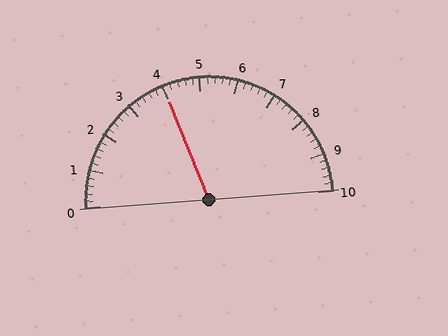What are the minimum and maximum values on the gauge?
The gauge ranges from 0 to 10.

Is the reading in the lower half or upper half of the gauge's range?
The reading is in the lower half of the range (0 to 10).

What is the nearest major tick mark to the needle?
The nearest major tick mark is 4.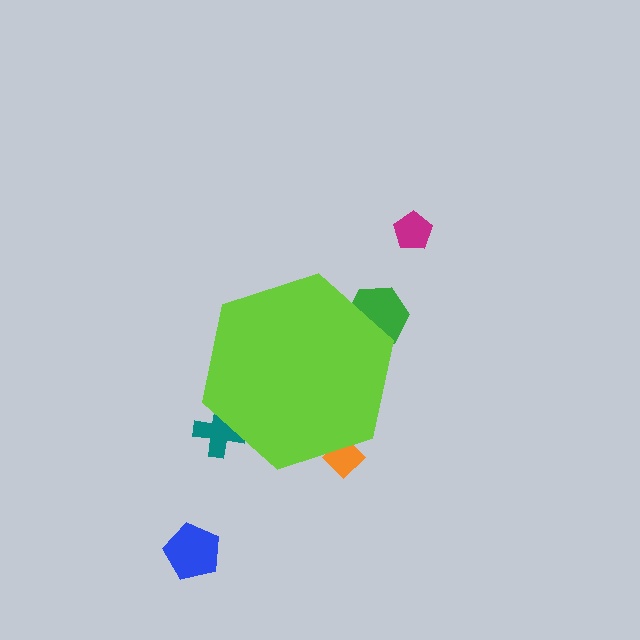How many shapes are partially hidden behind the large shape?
3 shapes are partially hidden.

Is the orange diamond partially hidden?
Yes, the orange diamond is partially hidden behind the lime hexagon.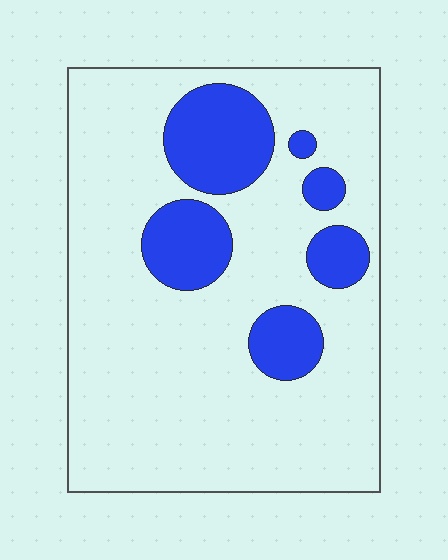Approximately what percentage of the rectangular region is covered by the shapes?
Approximately 20%.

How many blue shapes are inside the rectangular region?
6.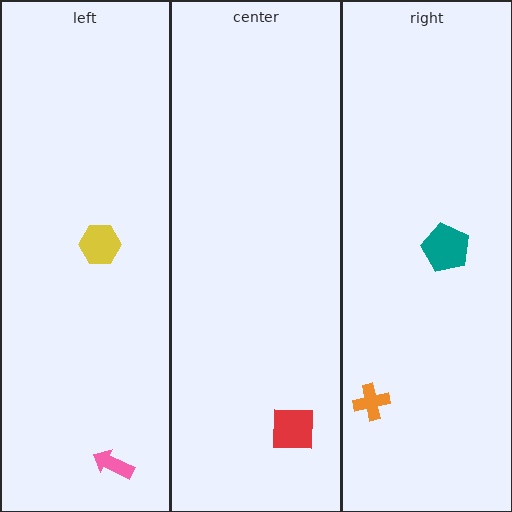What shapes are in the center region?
The red square.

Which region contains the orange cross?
The right region.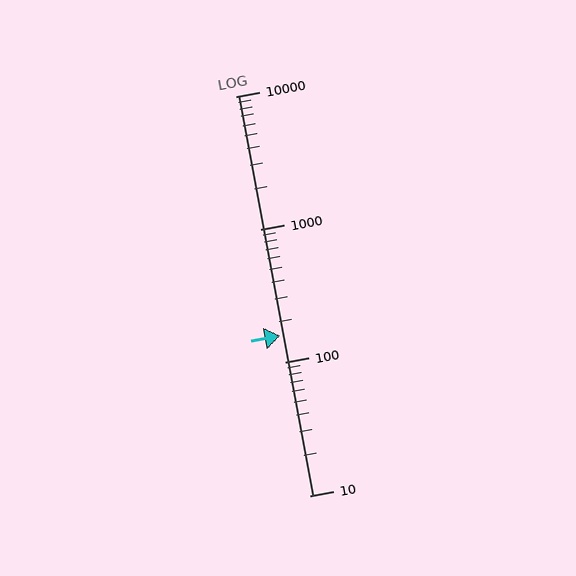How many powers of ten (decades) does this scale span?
The scale spans 3 decades, from 10 to 10000.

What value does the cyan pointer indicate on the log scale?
The pointer indicates approximately 160.